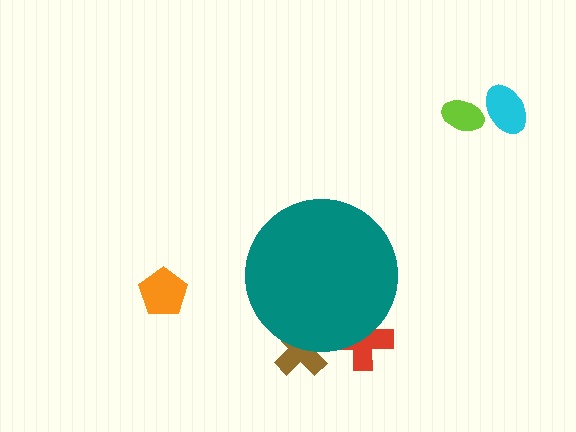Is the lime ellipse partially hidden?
No, the lime ellipse is fully visible.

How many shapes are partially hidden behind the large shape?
2 shapes are partially hidden.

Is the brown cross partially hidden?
Yes, the brown cross is partially hidden behind the teal circle.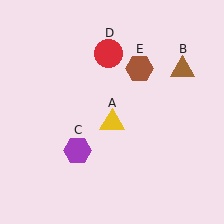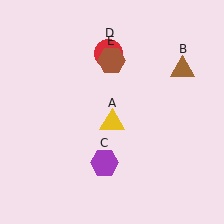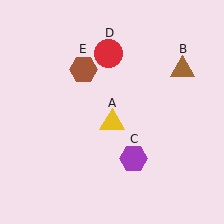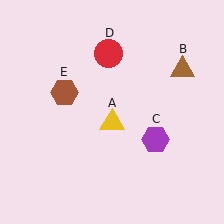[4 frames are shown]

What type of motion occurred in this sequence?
The purple hexagon (object C), brown hexagon (object E) rotated counterclockwise around the center of the scene.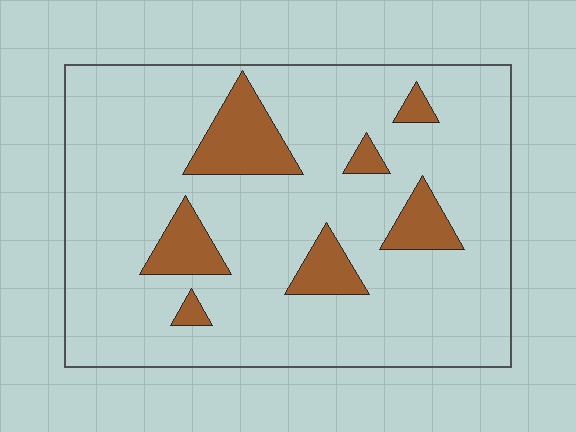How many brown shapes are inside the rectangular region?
7.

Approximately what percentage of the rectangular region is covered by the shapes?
Approximately 15%.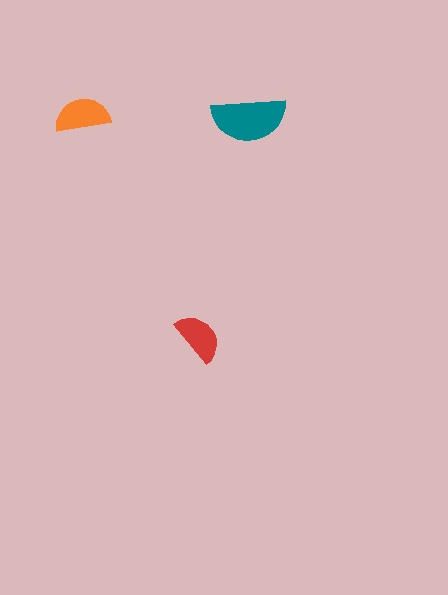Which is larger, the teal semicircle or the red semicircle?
The teal one.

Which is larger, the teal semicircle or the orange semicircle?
The teal one.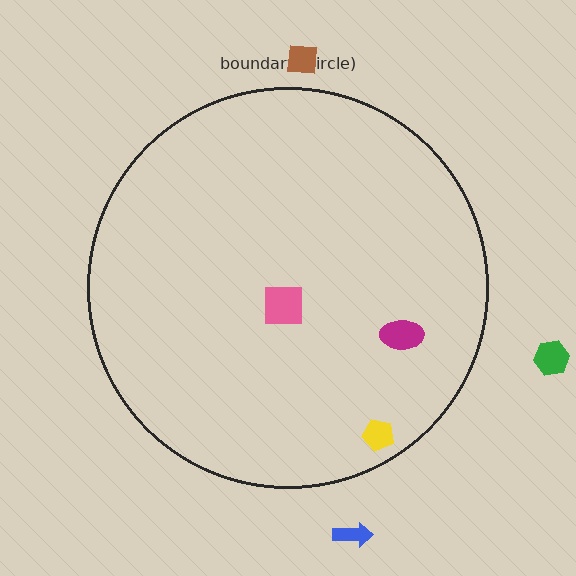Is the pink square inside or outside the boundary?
Inside.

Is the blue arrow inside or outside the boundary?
Outside.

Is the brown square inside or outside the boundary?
Outside.